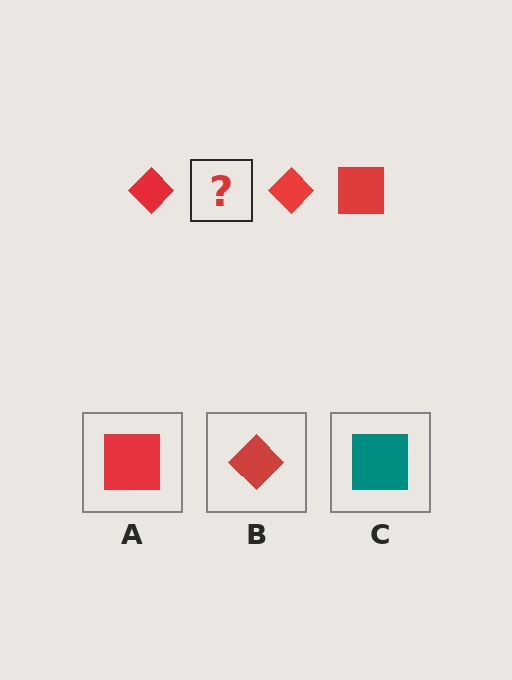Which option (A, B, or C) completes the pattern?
A.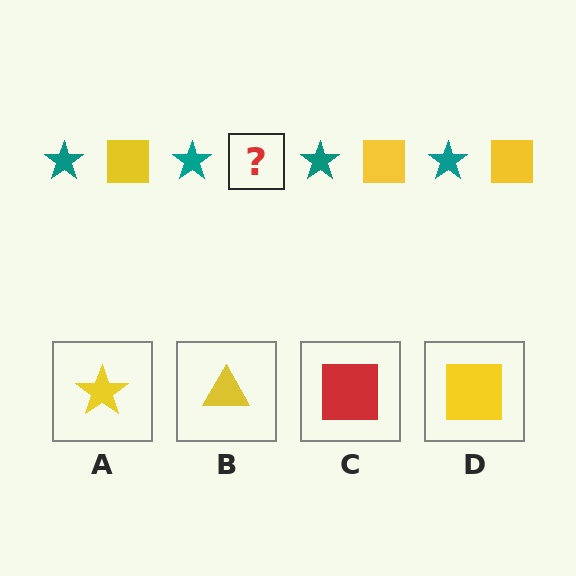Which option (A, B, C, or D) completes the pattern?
D.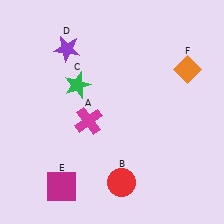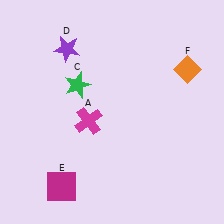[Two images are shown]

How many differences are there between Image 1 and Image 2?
There is 1 difference between the two images.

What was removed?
The red circle (B) was removed in Image 2.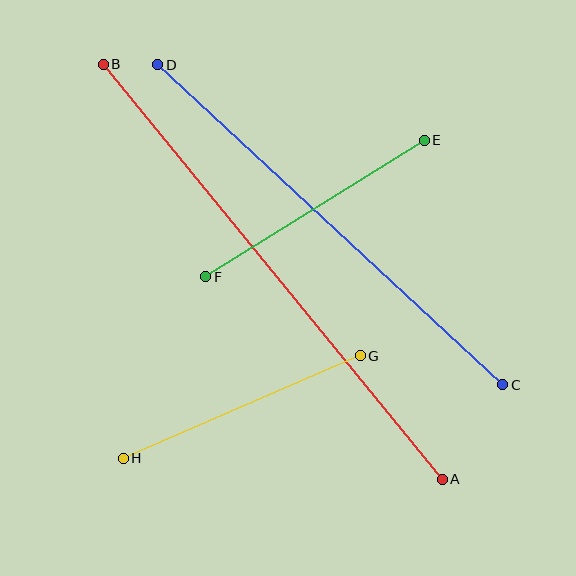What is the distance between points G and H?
The distance is approximately 258 pixels.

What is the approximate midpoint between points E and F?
The midpoint is at approximately (315, 209) pixels.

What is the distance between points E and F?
The distance is approximately 257 pixels.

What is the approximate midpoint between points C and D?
The midpoint is at approximately (330, 225) pixels.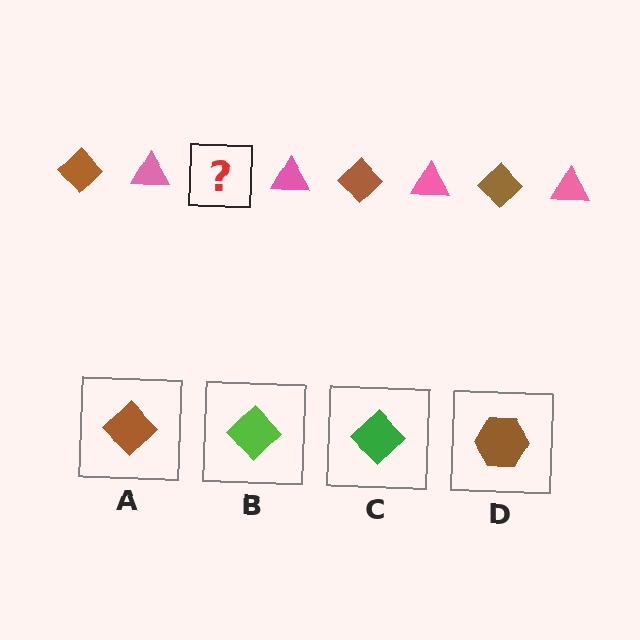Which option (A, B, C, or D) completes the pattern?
A.